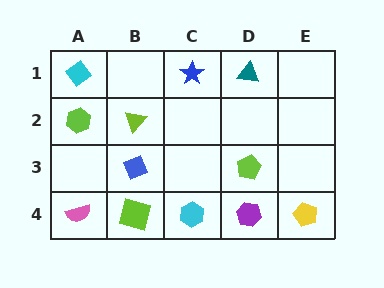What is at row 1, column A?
A cyan diamond.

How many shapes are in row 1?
3 shapes.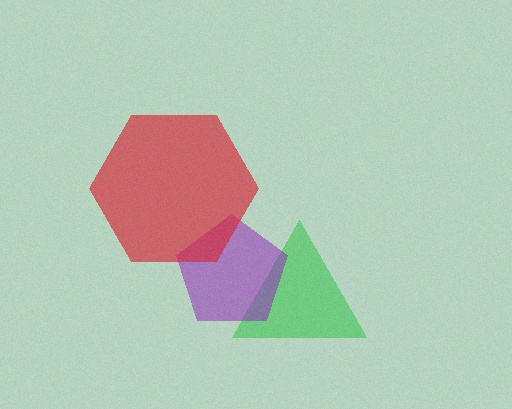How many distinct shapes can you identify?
There are 3 distinct shapes: a green triangle, a purple pentagon, a red hexagon.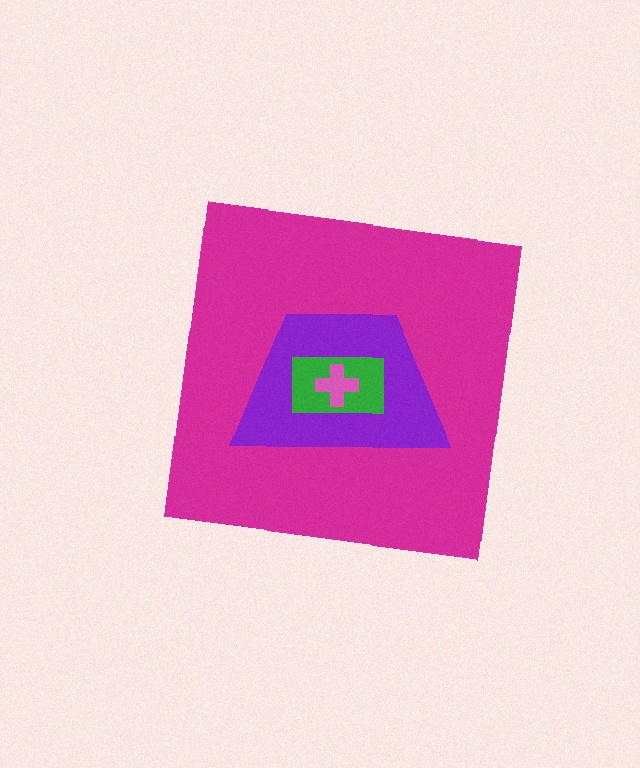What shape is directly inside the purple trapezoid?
The green rectangle.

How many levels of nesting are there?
4.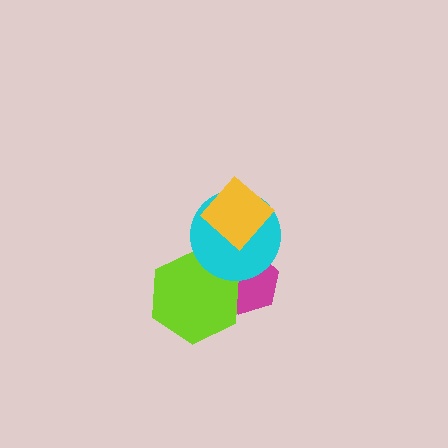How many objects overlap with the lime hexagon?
2 objects overlap with the lime hexagon.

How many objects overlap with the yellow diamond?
1 object overlaps with the yellow diamond.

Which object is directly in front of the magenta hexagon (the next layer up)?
The lime hexagon is directly in front of the magenta hexagon.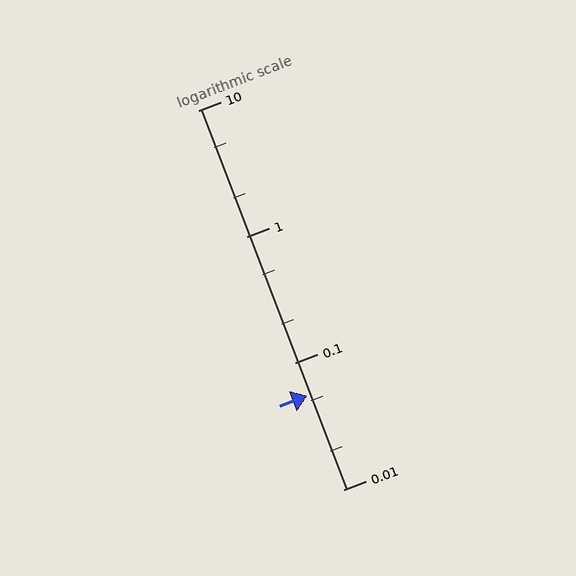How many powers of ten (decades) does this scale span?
The scale spans 3 decades, from 0.01 to 10.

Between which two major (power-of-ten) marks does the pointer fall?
The pointer is between 0.01 and 0.1.